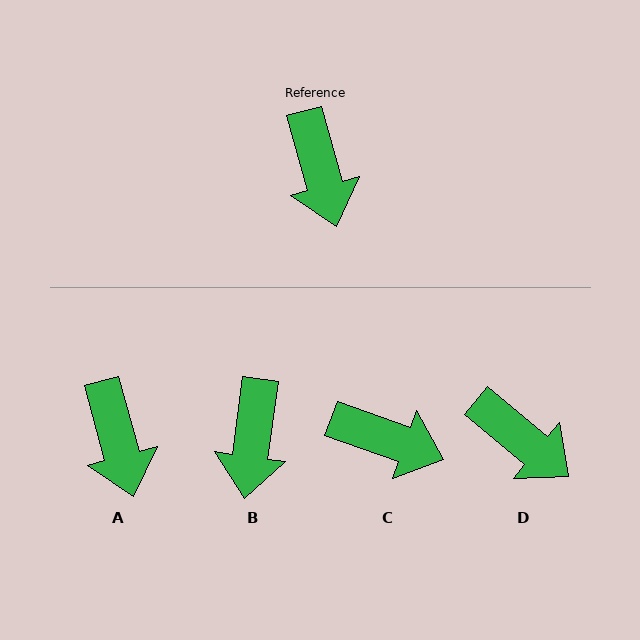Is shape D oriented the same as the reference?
No, it is off by about 35 degrees.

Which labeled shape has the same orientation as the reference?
A.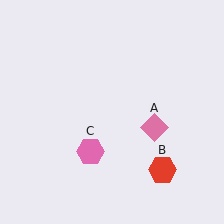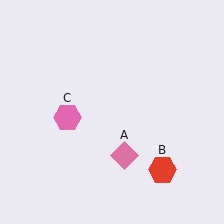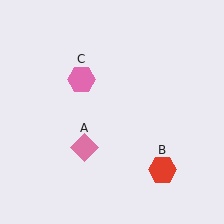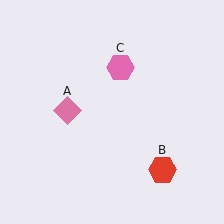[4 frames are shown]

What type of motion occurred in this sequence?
The pink diamond (object A), pink hexagon (object C) rotated clockwise around the center of the scene.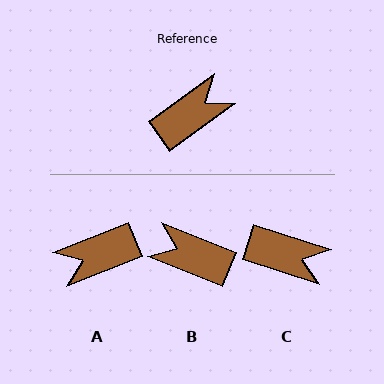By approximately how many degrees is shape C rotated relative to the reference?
Approximately 54 degrees clockwise.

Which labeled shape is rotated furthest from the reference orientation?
A, about 166 degrees away.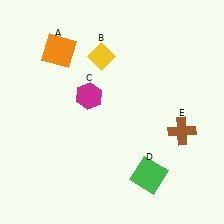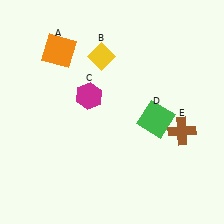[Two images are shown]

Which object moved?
The green square (D) moved up.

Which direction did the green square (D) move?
The green square (D) moved up.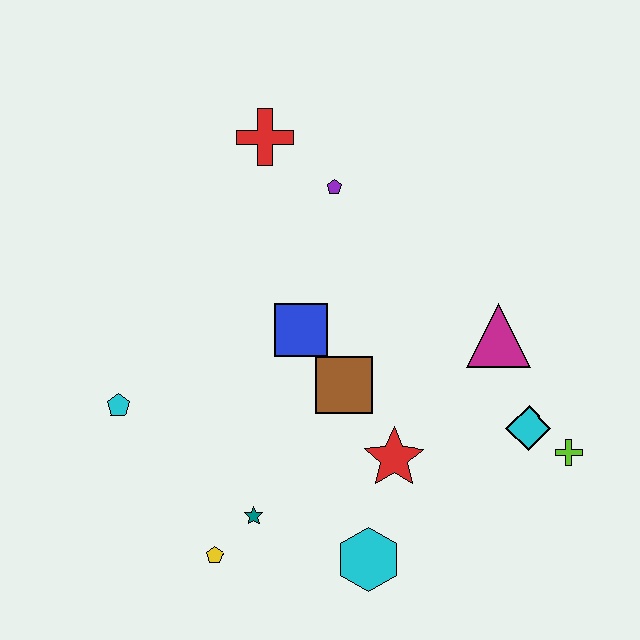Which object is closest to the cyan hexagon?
The red star is closest to the cyan hexagon.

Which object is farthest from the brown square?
The red cross is farthest from the brown square.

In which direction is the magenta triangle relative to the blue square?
The magenta triangle is to the right of the blue square.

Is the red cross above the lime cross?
Yes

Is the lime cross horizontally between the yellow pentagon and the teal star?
No